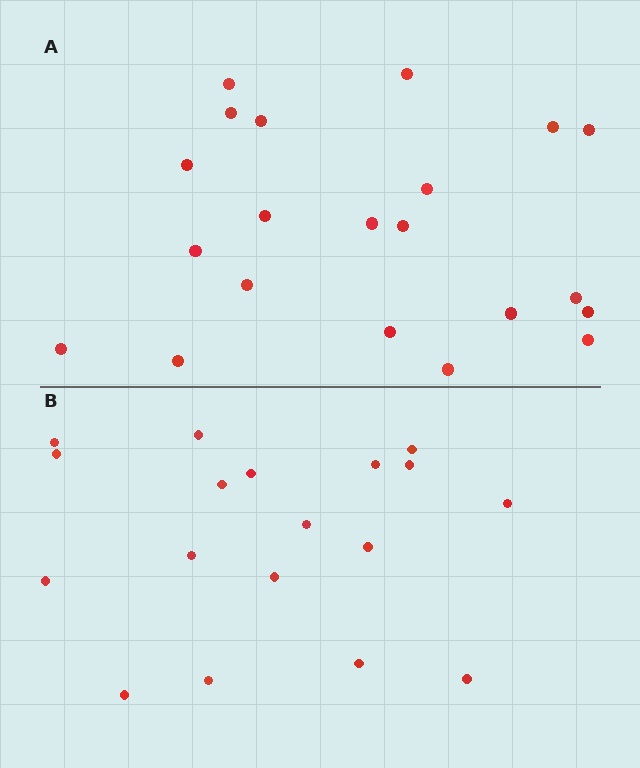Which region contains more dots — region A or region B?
Region A (the top region) has more dots.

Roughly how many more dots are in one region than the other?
Region A has just a few more — roughly 2 or 3 more dots than region B.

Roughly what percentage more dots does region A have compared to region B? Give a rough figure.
About 15% more.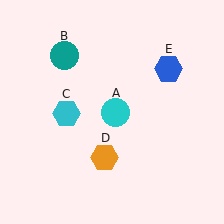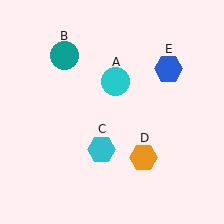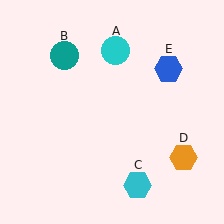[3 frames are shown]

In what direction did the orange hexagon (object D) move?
The orange hexagon (object D) moved right.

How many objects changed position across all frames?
3 objects changed position: cyan circle (object A), cyan hexagon (object C), orange hexagon (object D).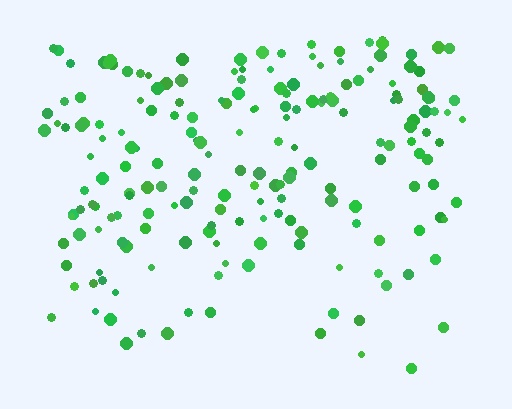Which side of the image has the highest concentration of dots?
The top.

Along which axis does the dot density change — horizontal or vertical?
Vertical.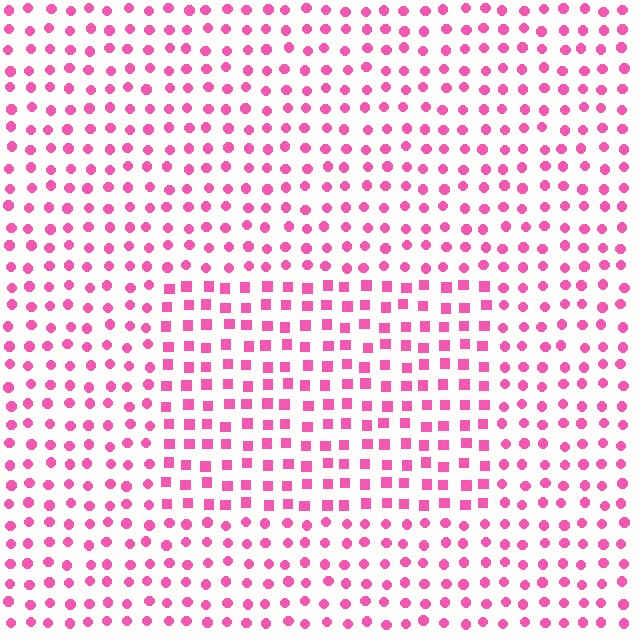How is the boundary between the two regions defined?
The boundary is defined by a change in element shape: squares inside vs. circles outside. All elements share the same color and spacing.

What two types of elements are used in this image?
The image uses squares inside the rectangle region and circles outside it.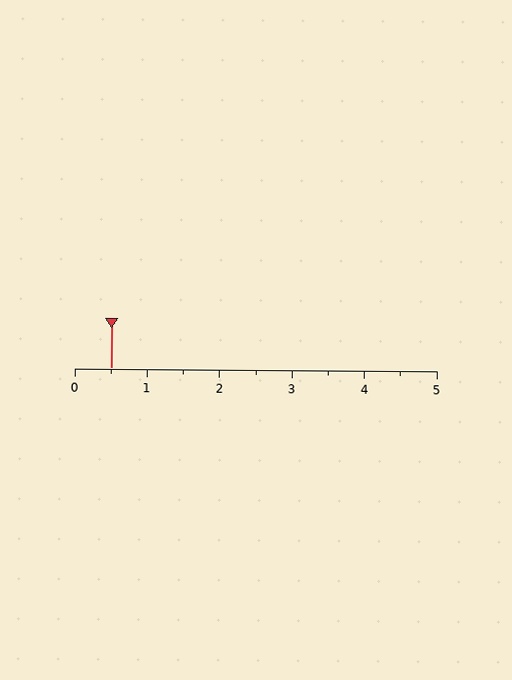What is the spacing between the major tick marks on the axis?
The major ticks are spaced 1 apart.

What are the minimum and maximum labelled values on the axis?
The axis runs from 0 to 5.